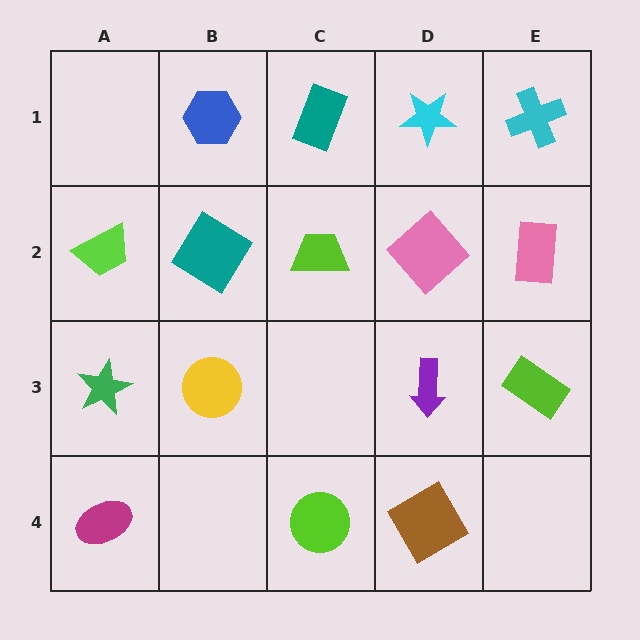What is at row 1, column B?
A blue hexagon.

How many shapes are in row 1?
4 shapes.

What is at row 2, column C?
A lime trapezoid.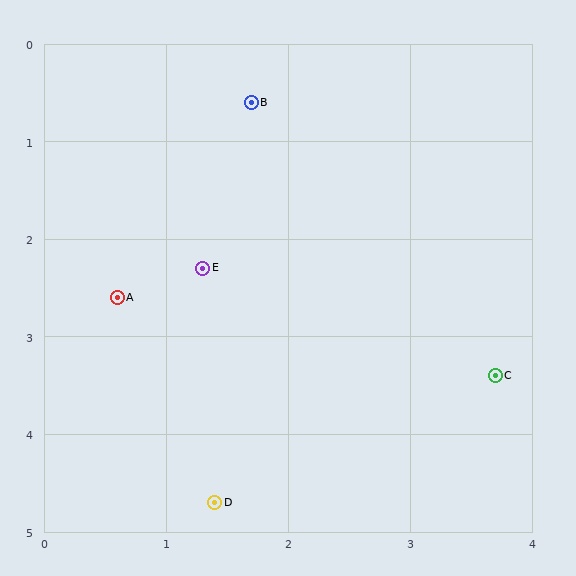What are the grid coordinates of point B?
Point B is at approximately (1.7, 0.6).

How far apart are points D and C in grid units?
Points D and C are about 2.6 grid units apart.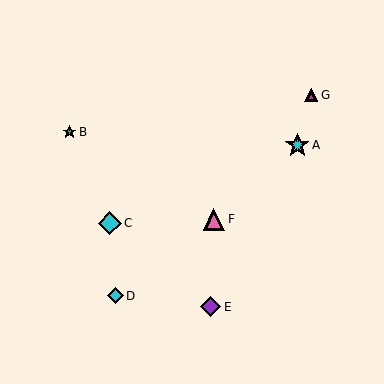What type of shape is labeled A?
Shape A is a cyan star.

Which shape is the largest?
The cyan star (labeled A) is the largest.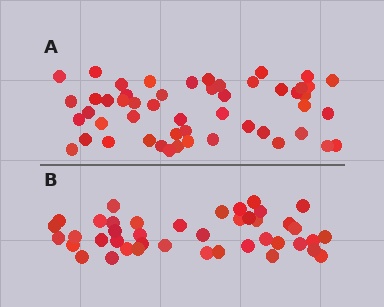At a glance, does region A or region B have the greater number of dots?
Region A (the top region) has more dots.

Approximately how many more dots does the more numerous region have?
Region A has roughly 8 or so more dots than region B.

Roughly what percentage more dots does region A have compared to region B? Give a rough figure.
About 20% more.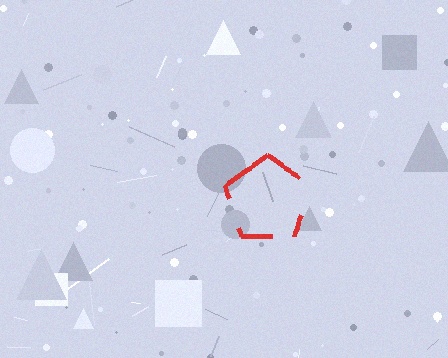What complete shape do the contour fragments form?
The contour fragments form a pentagon.